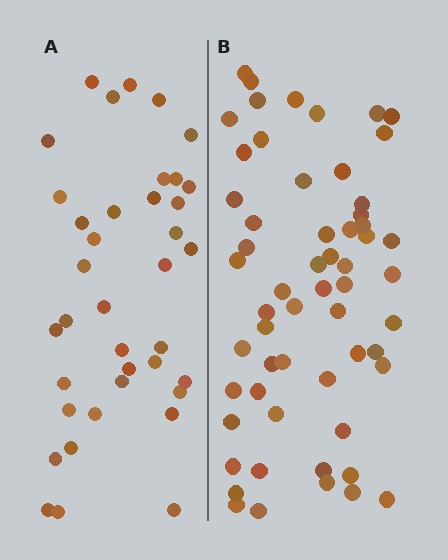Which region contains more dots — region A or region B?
Region B (the right region) has more dots.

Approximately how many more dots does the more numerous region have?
Region B has approximately 20 more dots than region A.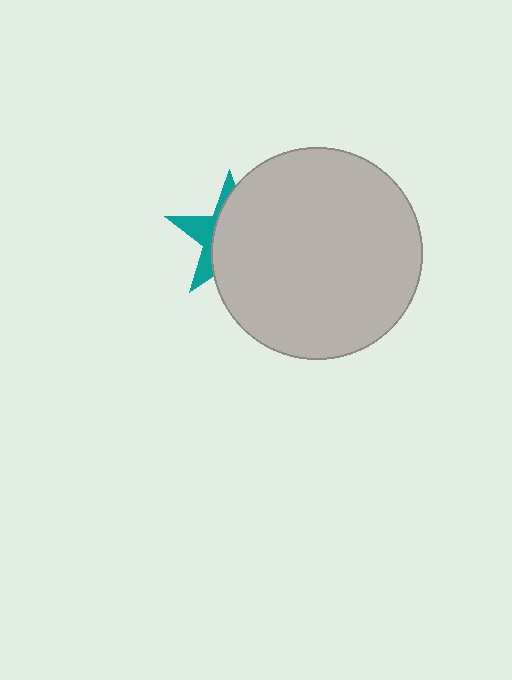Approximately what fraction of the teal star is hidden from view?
Roughly 67% of the teal star is hidden behind the light gray circle.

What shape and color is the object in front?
The object in front is a light gray circle.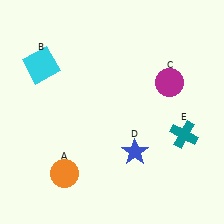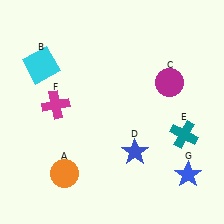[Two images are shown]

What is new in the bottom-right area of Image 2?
A blue star (G) was added in the bottom-right area of Image 2.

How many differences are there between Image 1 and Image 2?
There are 2 differences between the two images.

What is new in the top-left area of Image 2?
A magenta cross (F) was added in the top-left area of Image 2.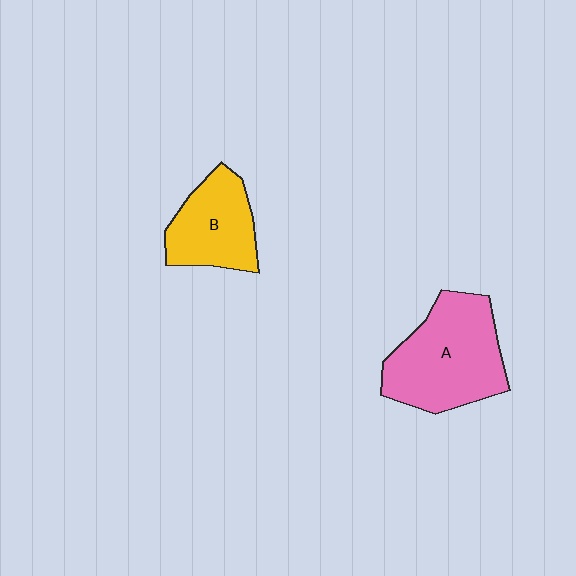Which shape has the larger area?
Shape A (pink).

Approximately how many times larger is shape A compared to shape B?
Approximately 1.5 times.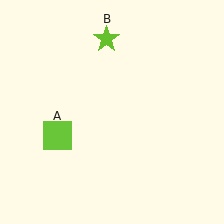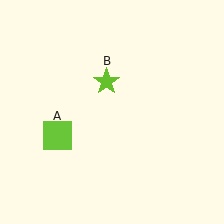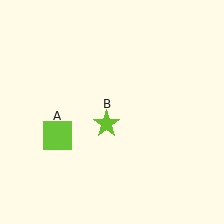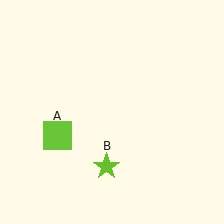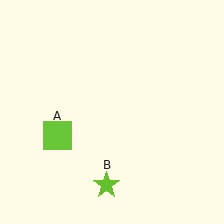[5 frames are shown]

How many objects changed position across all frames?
1 object changed position: lime star (object B).